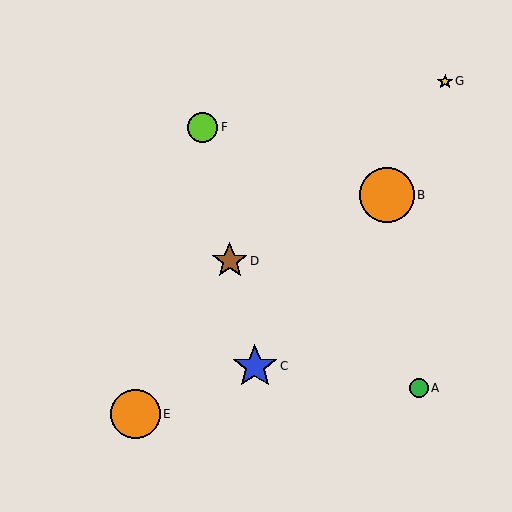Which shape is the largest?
The orange circle (labeled B) is the largest.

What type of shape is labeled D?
Shape D is a brown star.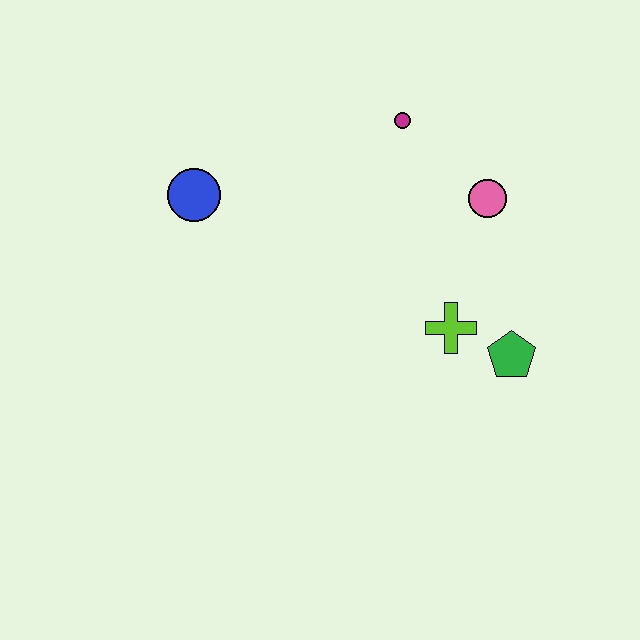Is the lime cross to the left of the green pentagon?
Yes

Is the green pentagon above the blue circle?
No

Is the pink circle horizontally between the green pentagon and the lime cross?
Yes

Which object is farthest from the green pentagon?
The blue circle is farthest from the green pentagon.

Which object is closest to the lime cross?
The green pentagon is closest to the lime cross.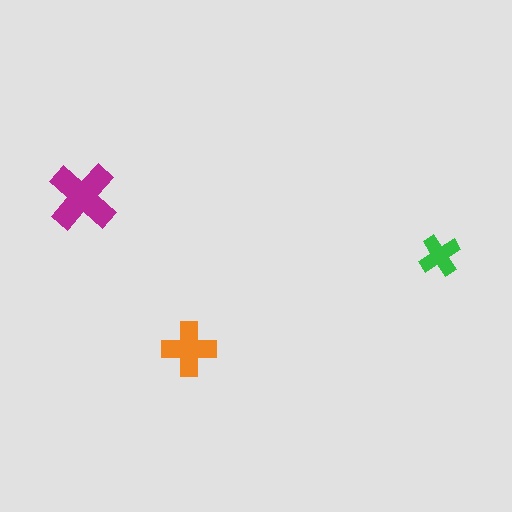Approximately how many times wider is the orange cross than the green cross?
About 1.5 times wider.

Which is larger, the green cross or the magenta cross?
The magenta one.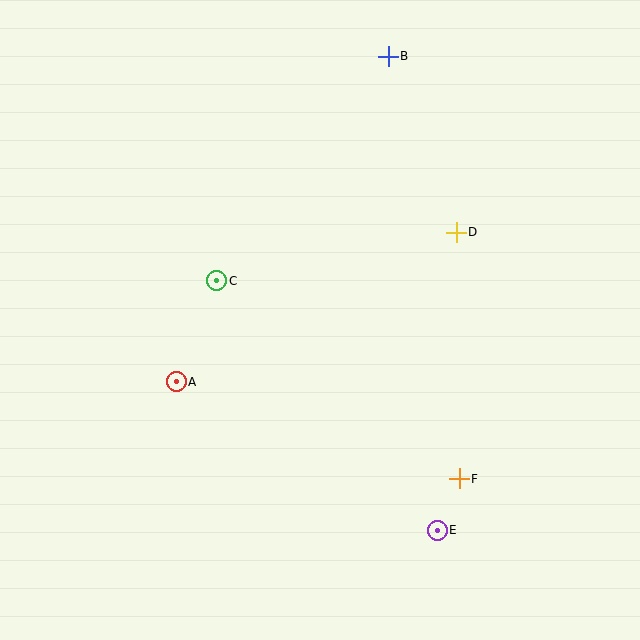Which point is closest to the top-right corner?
Point B is closest to the top-right corner.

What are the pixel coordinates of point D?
Point D is at (456, 232).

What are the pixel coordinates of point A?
Point A is at (176, 382).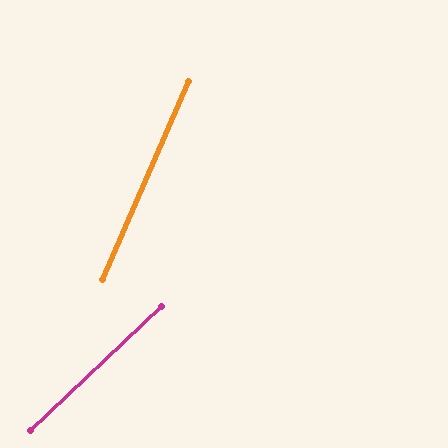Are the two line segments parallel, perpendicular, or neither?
Neither parallel nor perpendicular — they differ by about 23°.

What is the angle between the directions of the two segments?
Approximately 23 degrees.